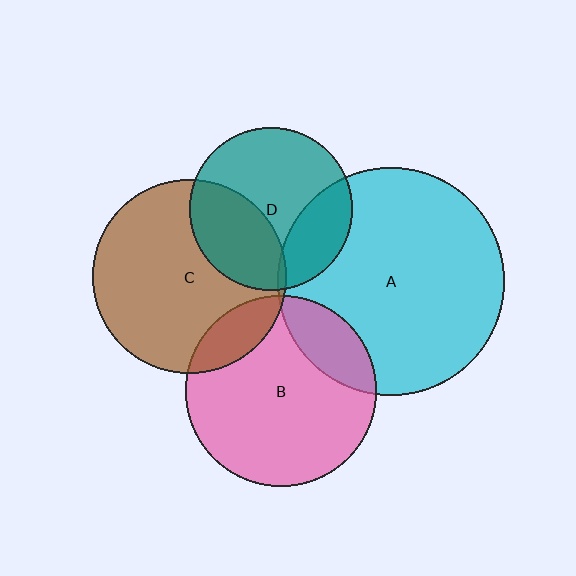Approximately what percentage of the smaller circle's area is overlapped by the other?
Approximately 15%.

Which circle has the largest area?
Circle A (cyan).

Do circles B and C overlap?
Yes.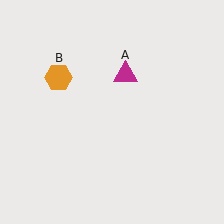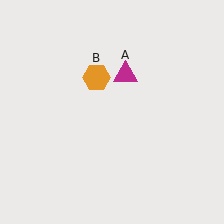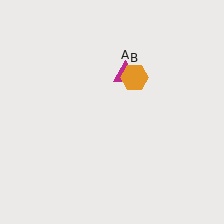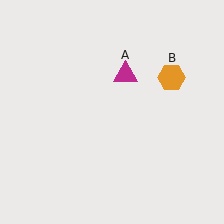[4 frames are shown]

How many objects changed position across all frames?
1 object changed position: orange hexagon (object B).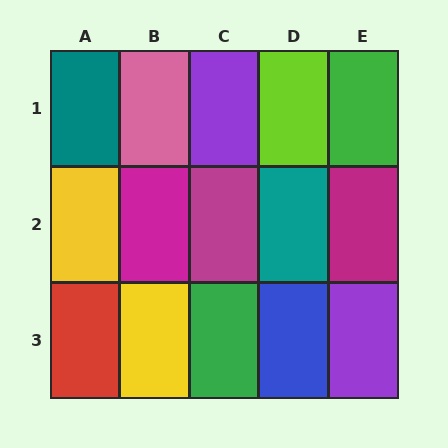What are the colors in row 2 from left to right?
Yellow, magenta, magenta, teal, magenta.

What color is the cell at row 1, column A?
Teal.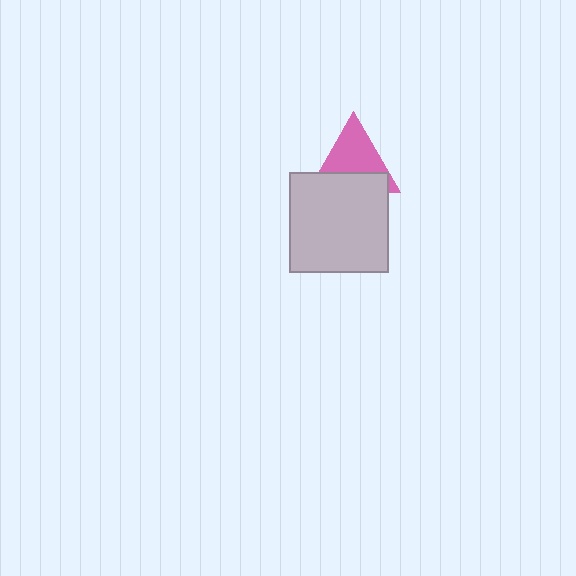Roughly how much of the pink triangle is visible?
About half of it is visible (roughly 57%).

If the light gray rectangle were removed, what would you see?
You would see the complete pink triangle.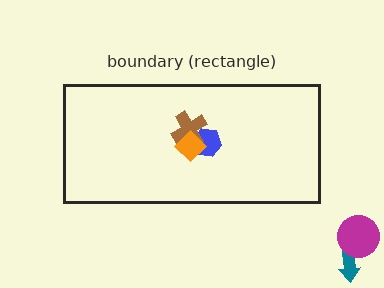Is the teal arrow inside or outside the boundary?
Outside.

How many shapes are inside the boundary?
3 inside, 2 outside.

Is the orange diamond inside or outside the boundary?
Inside.